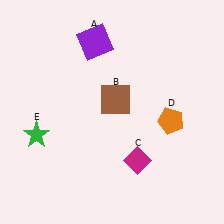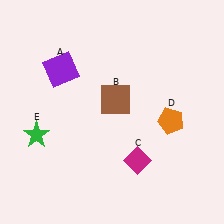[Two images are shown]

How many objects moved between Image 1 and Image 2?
1 object moved between the two images.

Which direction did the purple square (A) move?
The purple square (A) moved left.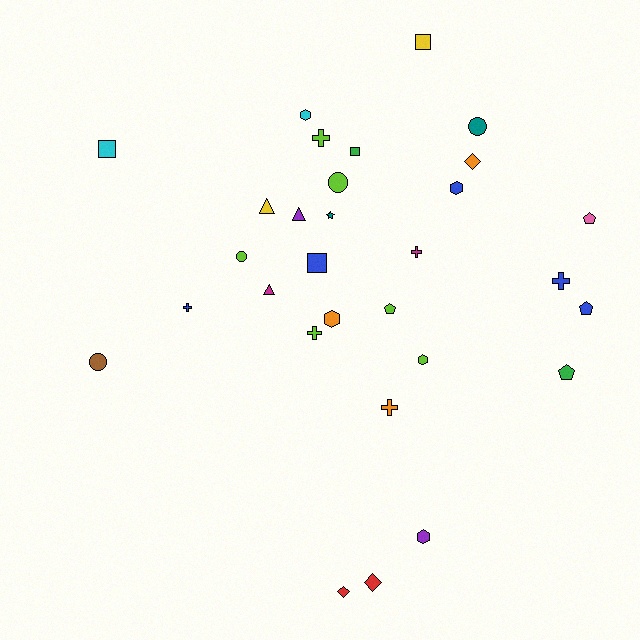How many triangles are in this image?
There are 3 triangles.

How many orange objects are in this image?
There are 3 orange objects.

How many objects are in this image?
There are 30 objects.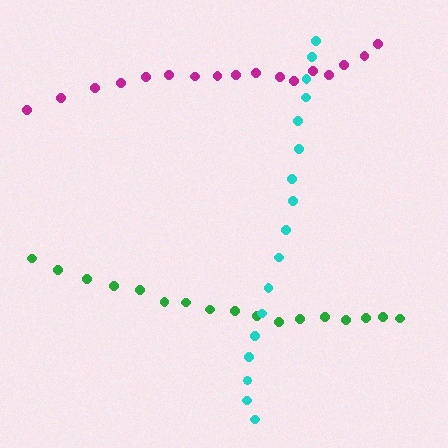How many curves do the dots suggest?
There are 3 distinct paths.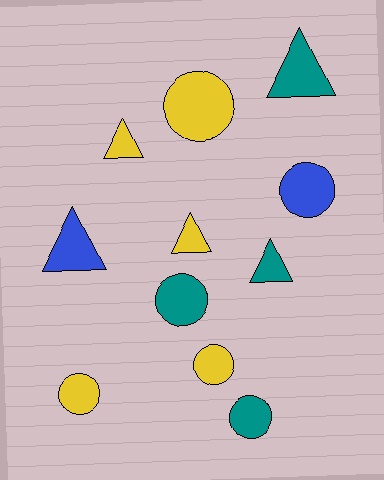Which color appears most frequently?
Yellow, with 5 objects.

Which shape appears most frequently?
Circle, with 6 objects.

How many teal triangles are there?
There are 2 teal triangles.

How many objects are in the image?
There are 11 objects.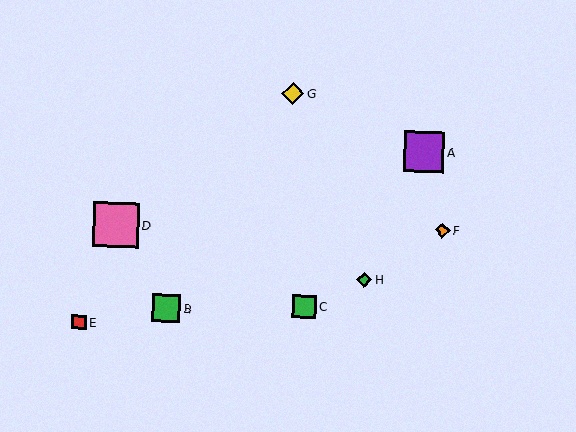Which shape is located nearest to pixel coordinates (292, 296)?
The green square (labeled C) at (304, 306) is nearest to that location.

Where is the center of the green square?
The center of the green square is at (166, 308).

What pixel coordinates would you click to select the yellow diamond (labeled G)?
Click at (293, 93) to select the yellow diamond G.